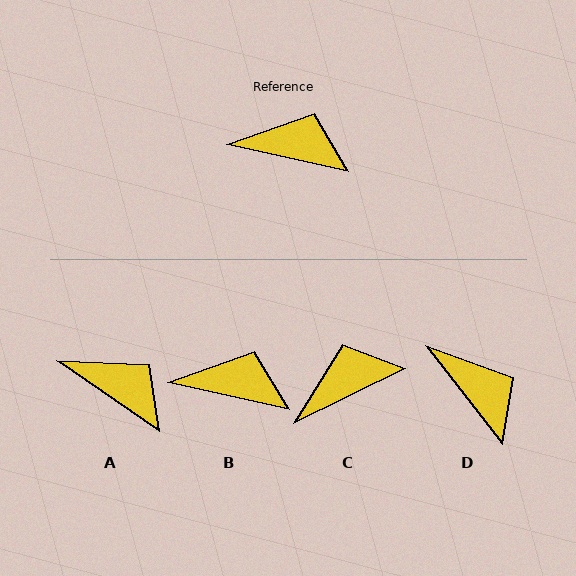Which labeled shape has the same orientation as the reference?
B.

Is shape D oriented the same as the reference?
No, it is off by about 40 degrees.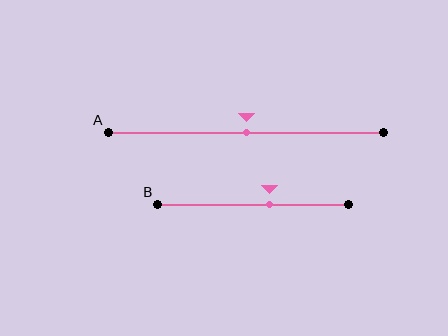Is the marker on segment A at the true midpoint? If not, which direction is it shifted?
Yes, the marker on segment A is at the true midpoint.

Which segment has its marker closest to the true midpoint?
Segment A has its marker closest to the true midpoint.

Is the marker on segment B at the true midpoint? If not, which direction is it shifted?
No, the marker on segment B is shifted to the right by about 9% of the segment length.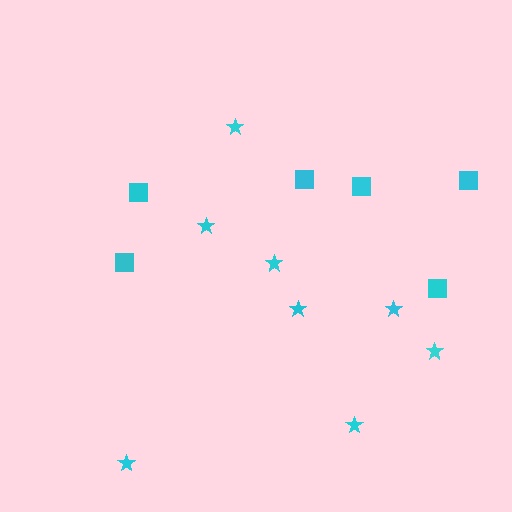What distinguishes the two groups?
There are 2 groups: one group of squares (6) and one group of stars (8).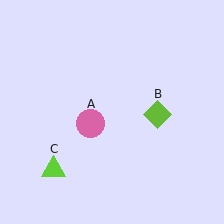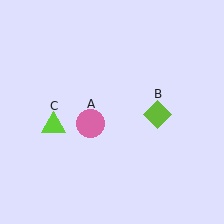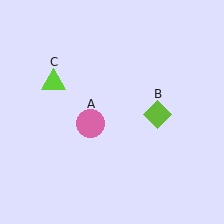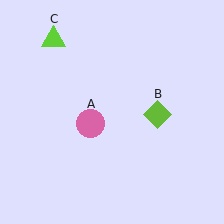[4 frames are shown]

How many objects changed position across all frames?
1 object changed position: lime triangle (object C).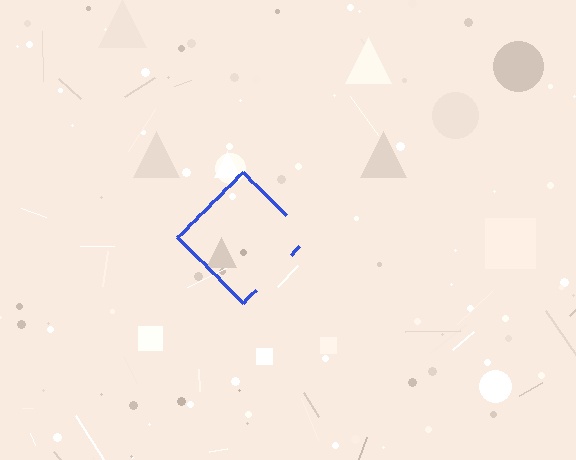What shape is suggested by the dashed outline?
The dashed outline suggests a diamond.